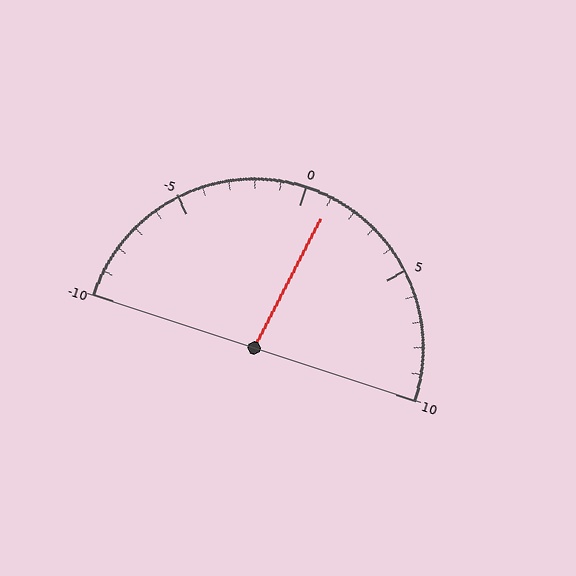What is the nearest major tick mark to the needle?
The nearest major tick mark is 0.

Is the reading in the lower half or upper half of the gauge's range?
The reading is in the upper half of the range (-10 to 10).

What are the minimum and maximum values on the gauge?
The gauge ranges from -10 to 10.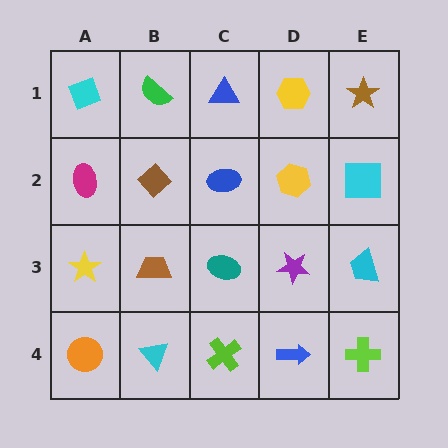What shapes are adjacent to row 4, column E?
A cyan trapezoid (row 3, column E), a blue arrow (row 4, column D).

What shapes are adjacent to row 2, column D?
A yellow hexagon (row 1, column D), a purple star (row 3, column D), a blue ellipse (row 2, column C), a cyan square (row 2, column E).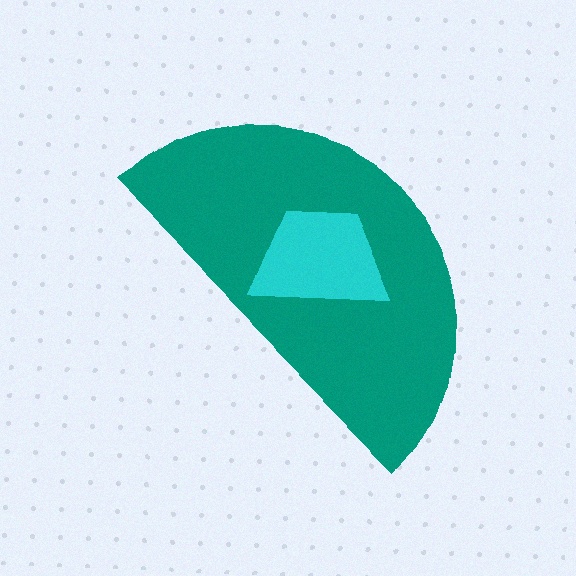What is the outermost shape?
The teal semicircle.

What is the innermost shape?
The cyan trapezoid.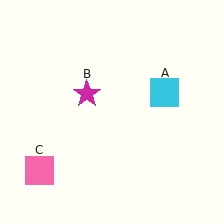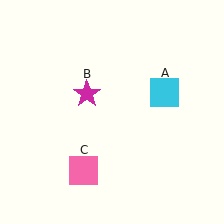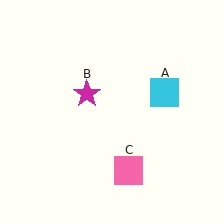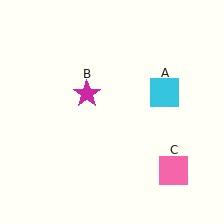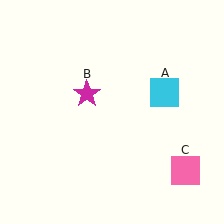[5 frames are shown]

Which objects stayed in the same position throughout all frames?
Cyan square (object A) and magenta star (object B) remained stationary.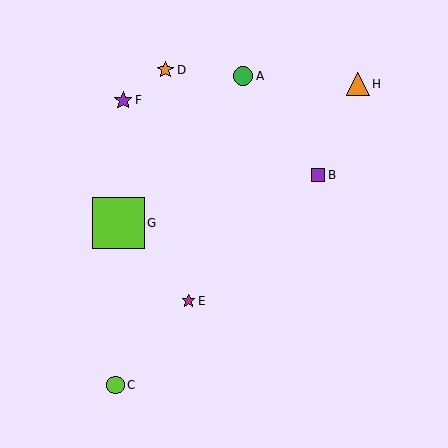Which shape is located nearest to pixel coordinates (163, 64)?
The orange star (labeled D) at (165, 70) is nearest to that location.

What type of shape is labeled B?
Shape B is a purple square.